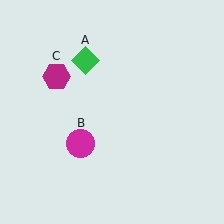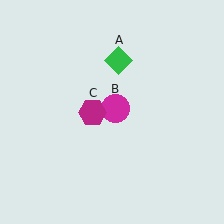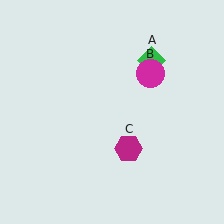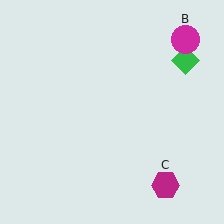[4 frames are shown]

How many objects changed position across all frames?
3 objects changed position: green diamond (object A), magenta circle (object B), magenta hexagon (object C).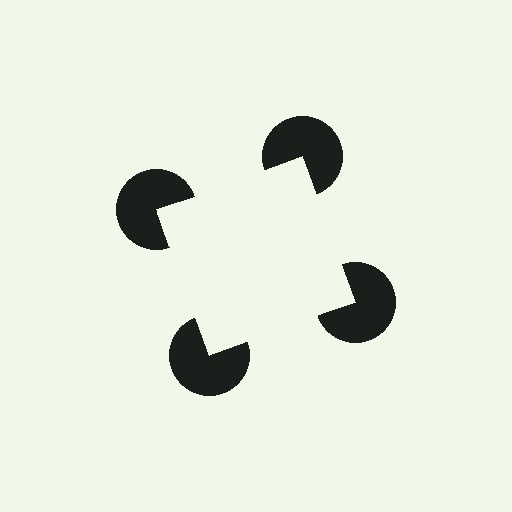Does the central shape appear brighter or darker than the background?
It typically appears slightly brighter than the background, even though no actual brightness change is drawn.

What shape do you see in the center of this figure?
An illusory square — its edges are inferred from the aligned wedge cuts in the pac-man discs, not physically drawn.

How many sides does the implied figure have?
4 sides.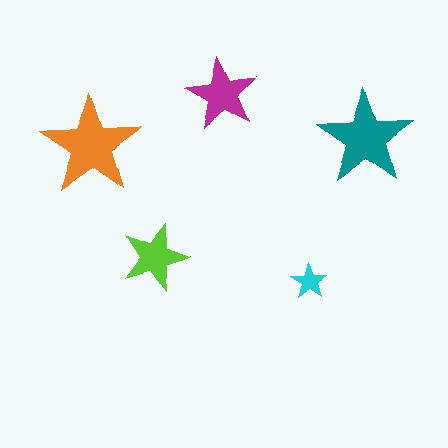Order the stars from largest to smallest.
the orange one, the teal one, the magenta one, the lime one, the cyan one.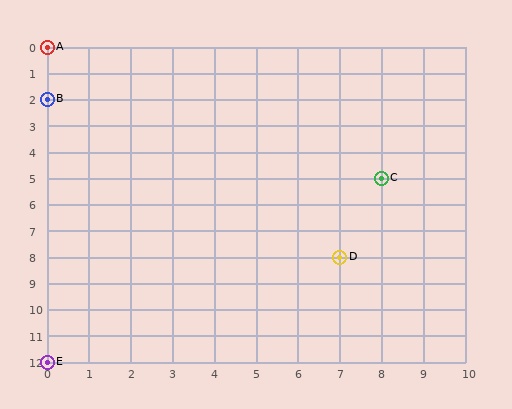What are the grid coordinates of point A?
Point A is at grid coordinates (0, 0).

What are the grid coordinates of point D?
Point D is at grid coordinates (7, 8).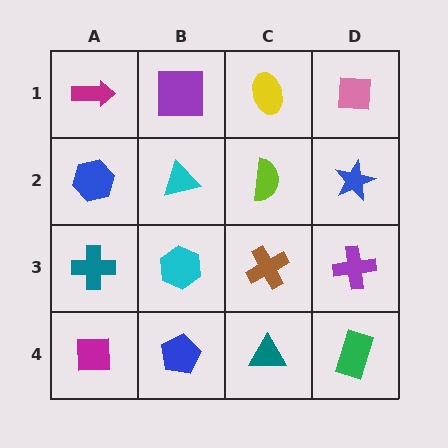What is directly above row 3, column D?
A blue star.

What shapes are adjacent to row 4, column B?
A cyan hexagon (row 3, column B), a magenta square (row 4, column A), a teal triangle (row 4, column C).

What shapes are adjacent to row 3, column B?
A cyan triangle (row 2, column B), a blue pentagon (row 4, column B), a teal cross (row 3, column A), a brown cross (row 3, column C).